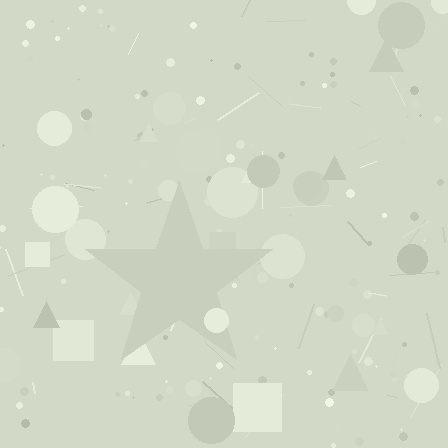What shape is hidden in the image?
A star is hidden in the image.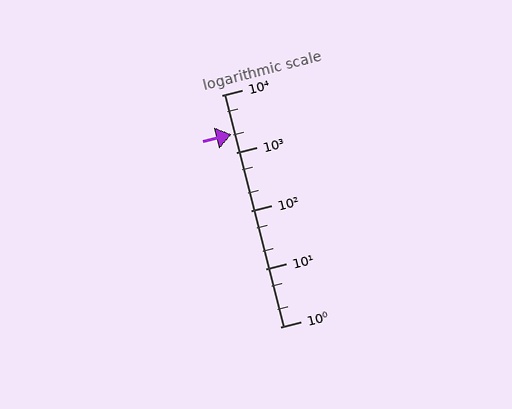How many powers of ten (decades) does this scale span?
The scale spans 4 decades, from 1 to 10000.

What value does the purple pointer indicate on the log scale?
The pointer indicates approximately 2100.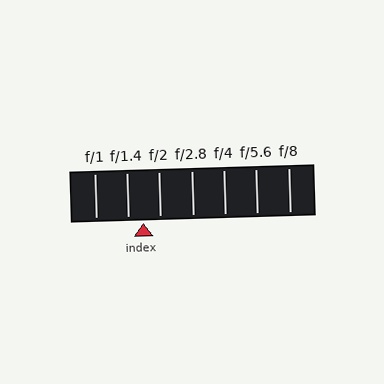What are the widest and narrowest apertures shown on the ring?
The widest aperture shown is f/1 and the narrowest is f/8.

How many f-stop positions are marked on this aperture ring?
There are 7 f-stop positions marked.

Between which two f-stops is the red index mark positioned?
The index mark is between f/1.4 and f/2.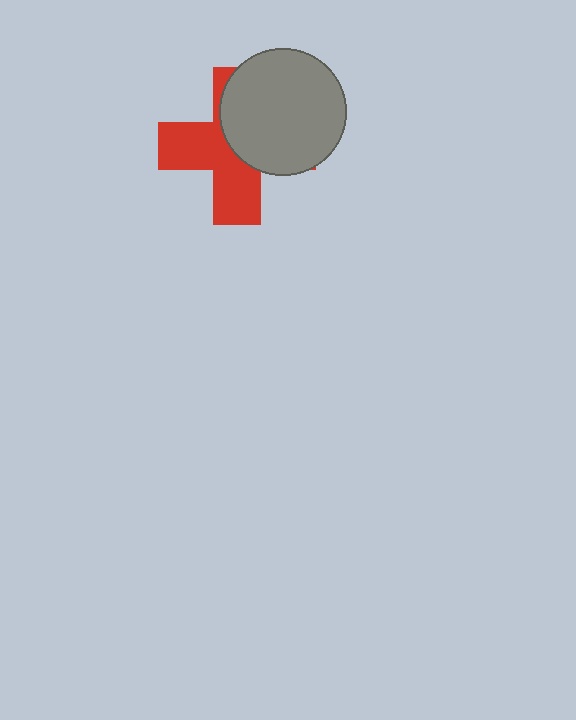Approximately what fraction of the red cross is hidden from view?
Roughly 47% of the red cross is hidden behind the gray circle.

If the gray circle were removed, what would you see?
You would see the complete red cross.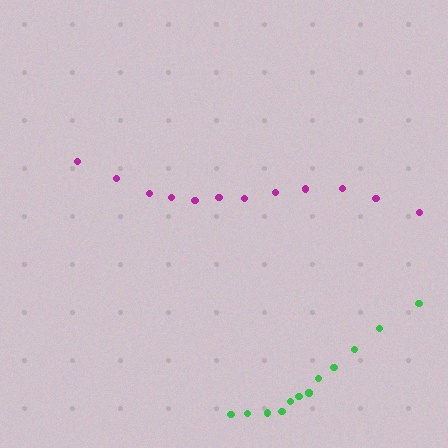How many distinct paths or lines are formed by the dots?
There are 2 distinct paths.